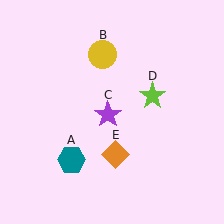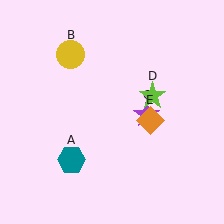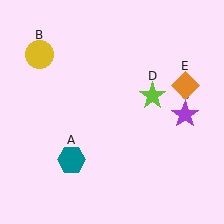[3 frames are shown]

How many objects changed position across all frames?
3 objects changed position: yellow circle (object B), purple star (object C), orange diamond (object E).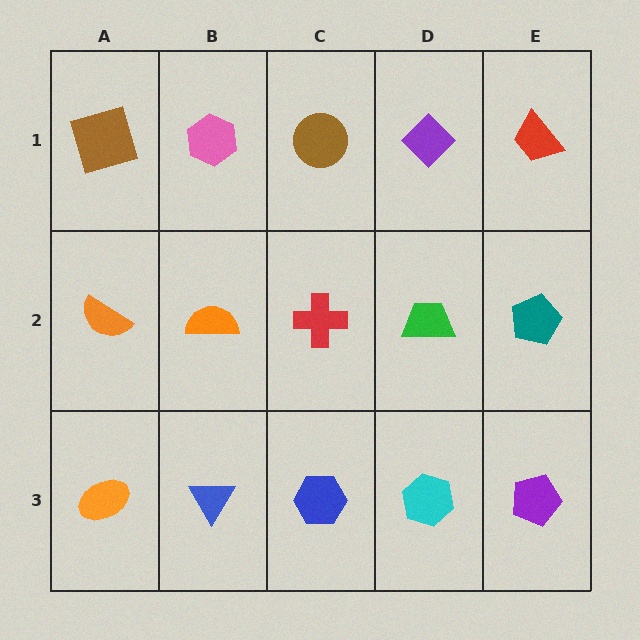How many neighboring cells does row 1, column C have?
3.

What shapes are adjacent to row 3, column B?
An orange semicircle (row 2, column B), an orange ellipse (row 3, column A), a blue hexagon (row 3, column C).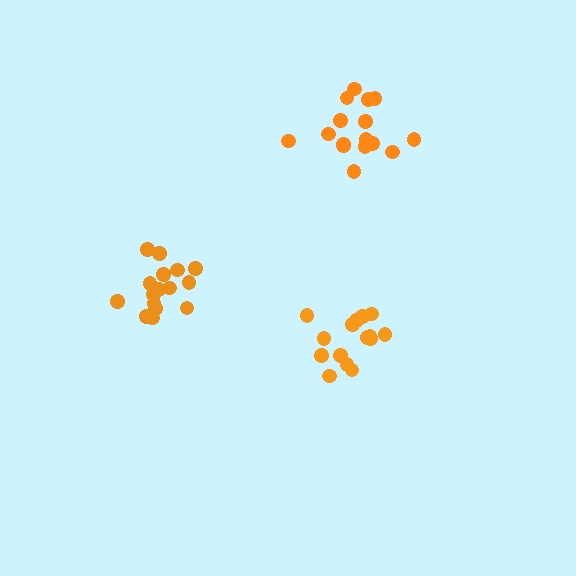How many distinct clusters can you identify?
There are 3 distinct clusters.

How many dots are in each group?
Group 1: 17 dots, Group 2: 15 dots, Group 3: 17 dots (49 total).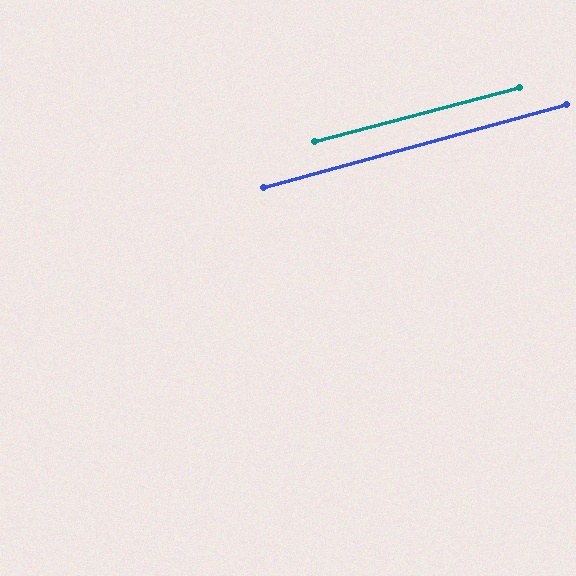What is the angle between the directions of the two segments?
Approximately 1 degree.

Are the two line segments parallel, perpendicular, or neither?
Parallel — their directions differ by only 0.7°.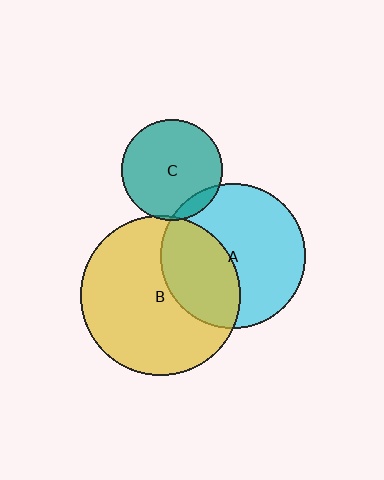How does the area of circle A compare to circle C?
Approximately 2.0 times.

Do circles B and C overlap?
Yes.